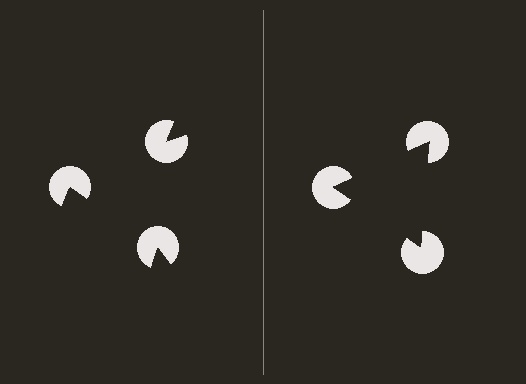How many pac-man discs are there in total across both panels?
6 — 3 on each side.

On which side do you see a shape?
An illusory triangle appears on the right side. On the left side the wedge cuts are rotated, so no coherent shape forms.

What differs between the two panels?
The pac-man discs are positioned identically on both sides; only the wedge orientations differ. On the right they align to a triangle; on the left they are misaligned.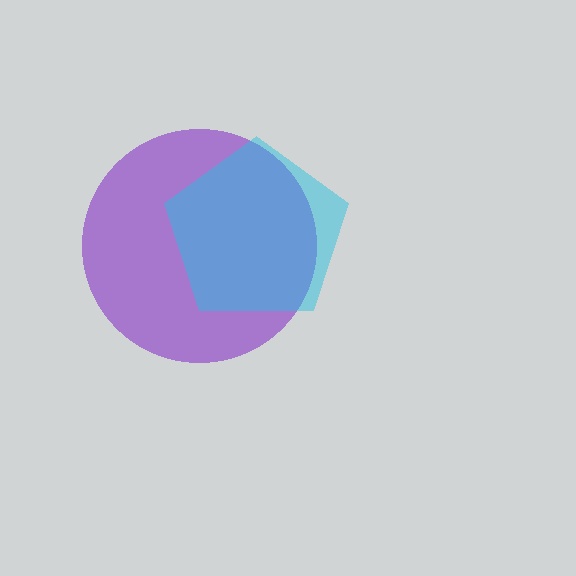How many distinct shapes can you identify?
There are 2 distinct shapes: a purple circle, a cyan pentagon.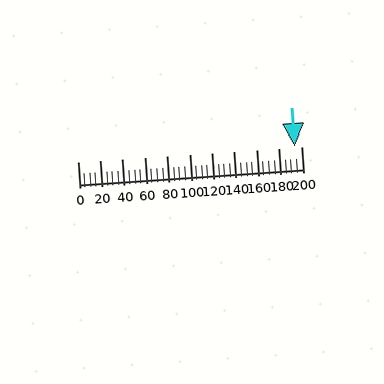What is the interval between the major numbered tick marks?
The major tick marks are spaced 20 units apart.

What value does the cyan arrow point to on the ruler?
The cyan arrow points to approximately 194.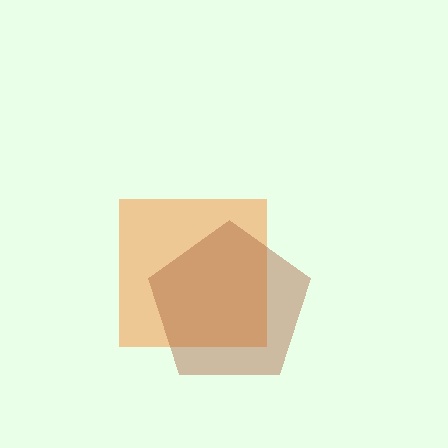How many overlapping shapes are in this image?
There are 2 overlapping shapes in the image.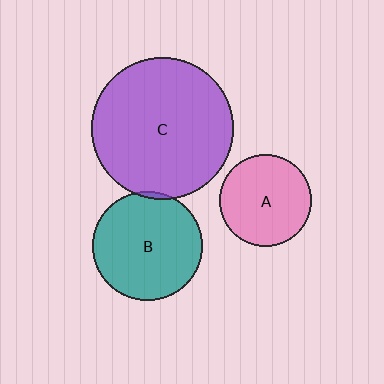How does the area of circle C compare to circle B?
Approximately 1.7 times.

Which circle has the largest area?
Circle C (purple).